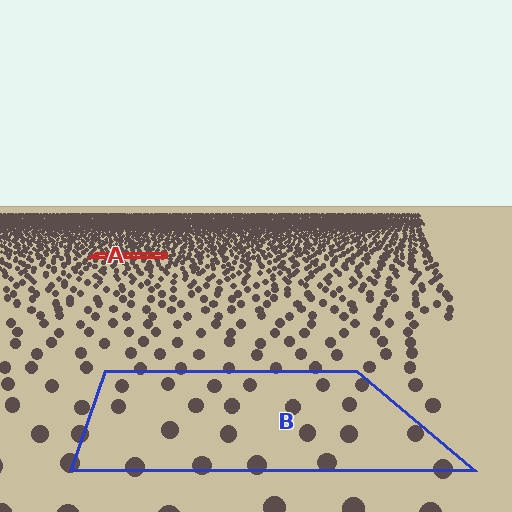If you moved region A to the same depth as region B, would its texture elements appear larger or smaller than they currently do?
They would appear larger. At a closer depth, the same texture elements are projected at a bigger on-screen size.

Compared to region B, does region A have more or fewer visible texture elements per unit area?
Region A has more texture elements per unit area — they are packed more densely because it is farther away.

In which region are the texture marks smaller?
The texture marks are smaller in region A, because it is farther away.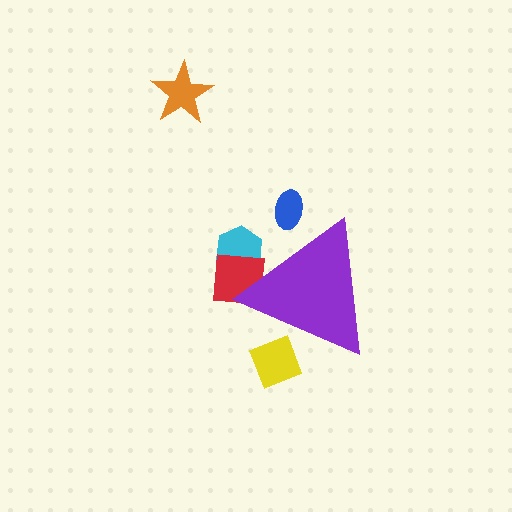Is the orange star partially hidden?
No, the orange star is fully visible.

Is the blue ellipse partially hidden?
Yes, the blue ellipse is partially hidden behind the purple triangle.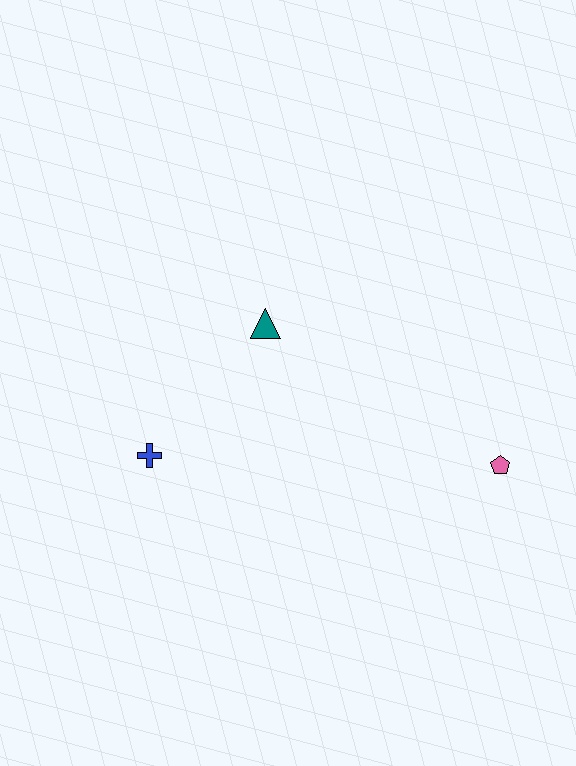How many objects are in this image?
There are 3 objects.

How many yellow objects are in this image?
There are no yellow objects.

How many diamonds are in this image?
There are no diamonds.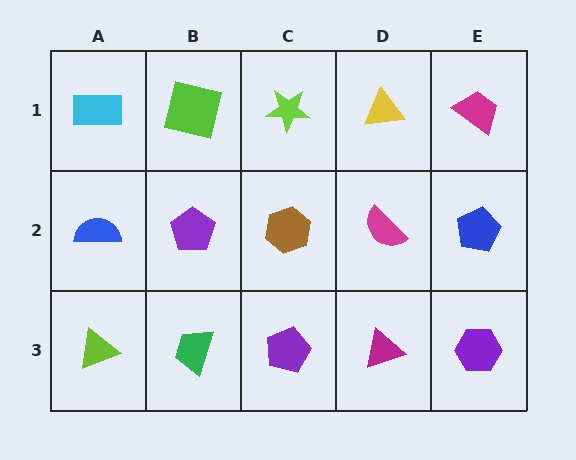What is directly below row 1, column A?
A blue semicircle.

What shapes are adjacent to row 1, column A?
A blue semicircle (row 2, column A), a lime square (row 1, column B).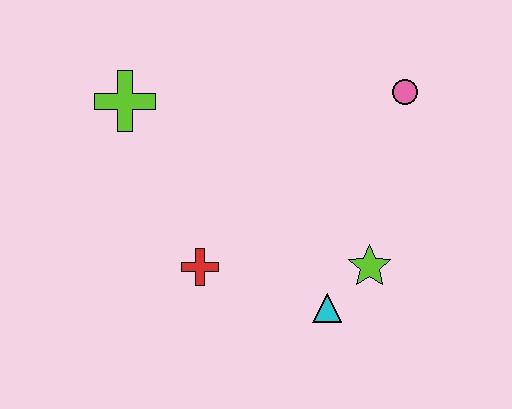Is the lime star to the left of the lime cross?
No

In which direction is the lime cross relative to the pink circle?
The lime cross is to the left of the pink circle.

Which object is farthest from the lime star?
The lime cross is farthest from the lime star.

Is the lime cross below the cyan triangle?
No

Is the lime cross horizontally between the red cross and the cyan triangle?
No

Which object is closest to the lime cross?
The red cross is closest to the lime cross.